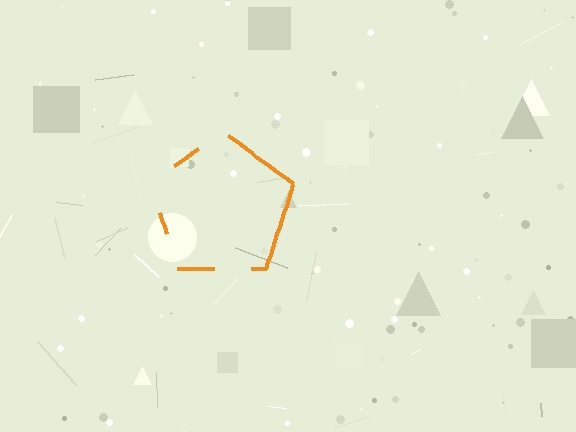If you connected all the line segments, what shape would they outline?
They would outline a pentagon.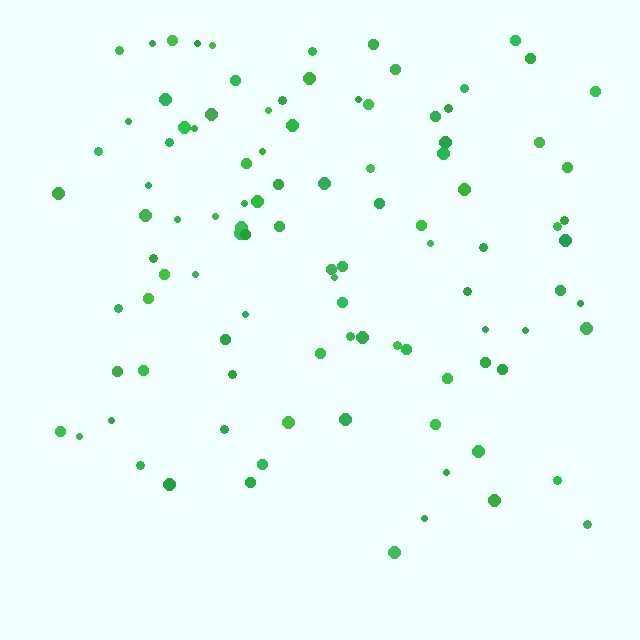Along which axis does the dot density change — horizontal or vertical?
Vertical.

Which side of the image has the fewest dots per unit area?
The bottom.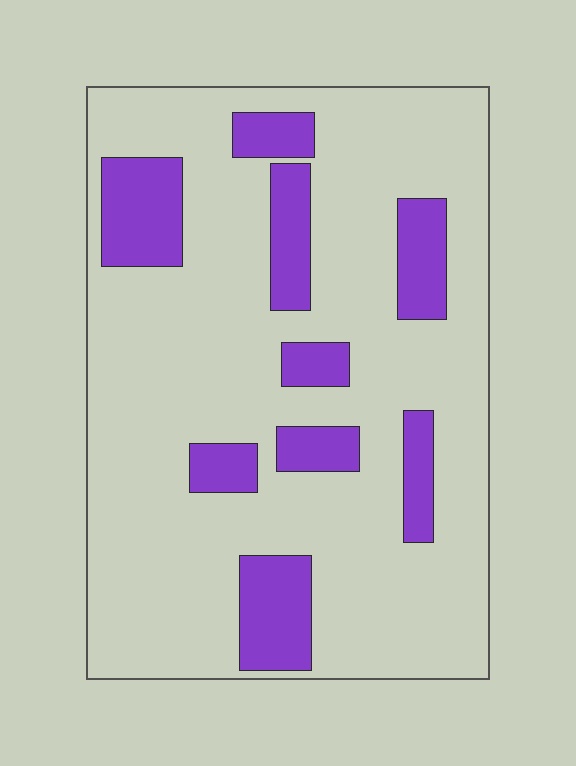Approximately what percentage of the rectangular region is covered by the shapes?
Approximately 20%.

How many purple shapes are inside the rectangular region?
9.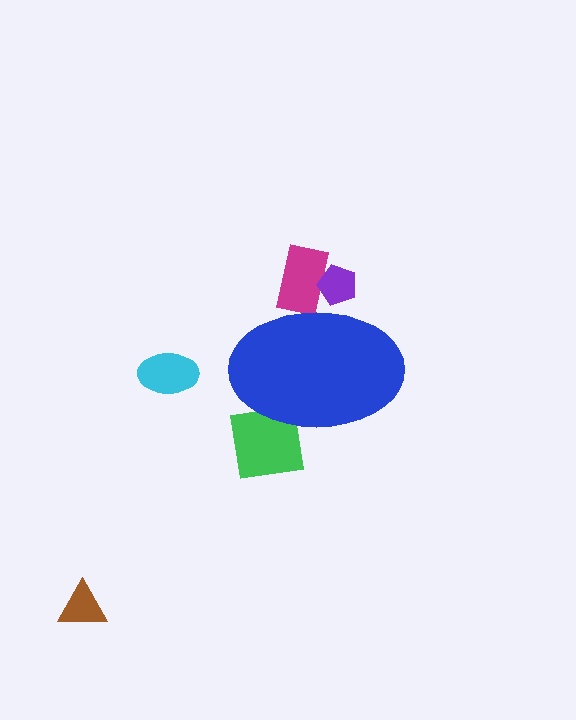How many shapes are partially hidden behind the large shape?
3 shapes are partially hidden.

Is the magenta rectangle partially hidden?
Yes, the magenta rectangle is partially hidden behind the blue ellipse.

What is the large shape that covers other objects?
A blue ellipse.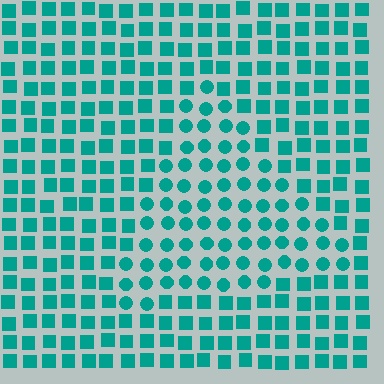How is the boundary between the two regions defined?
The boundary is defined by a change in element shape: circles inside vs. squares outside. All elements share the same color and spacing.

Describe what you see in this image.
The image is filled with small teal elements arranged in a uniform grid. A triangle-shaped region contains circles, while the surrounding area contains squares. The boundary is defined purely by the change in element shape.